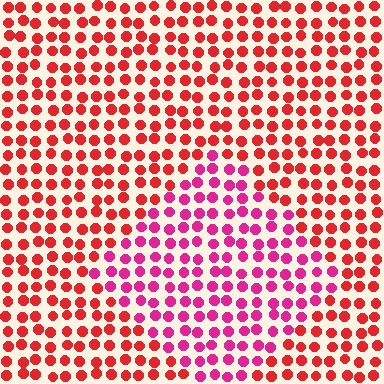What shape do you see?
I see a diamond.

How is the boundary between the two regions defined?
The boundary is defined purely by a slight shift in hue (about 34 degrees). Spacing, size, and orientation are identical on both sides.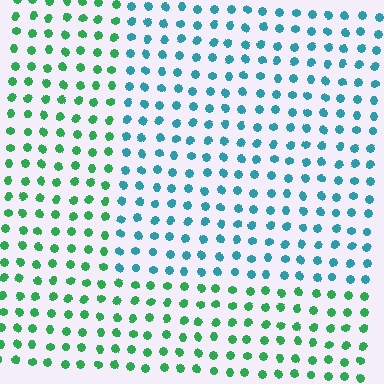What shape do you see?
I see a rectangle.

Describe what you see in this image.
The image is filled with small green elements in a uniform arrangement. A rectangle-shaped region is visible where the elements are tinted to a slightly different hue, forming a subtle color boundary.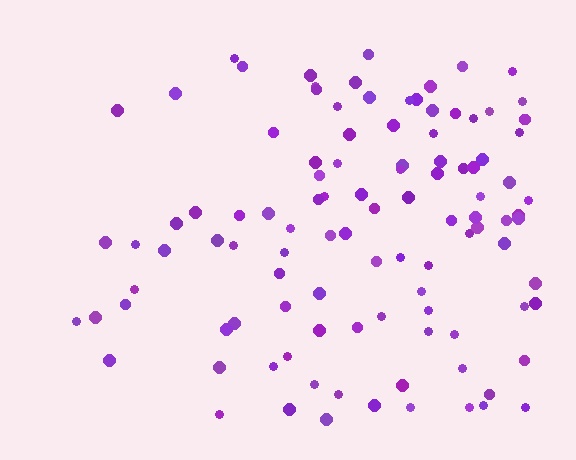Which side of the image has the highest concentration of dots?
The right.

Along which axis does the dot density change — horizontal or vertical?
Horizontal.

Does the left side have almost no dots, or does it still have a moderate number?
Still a moderate number, just noticeably fewer than the right.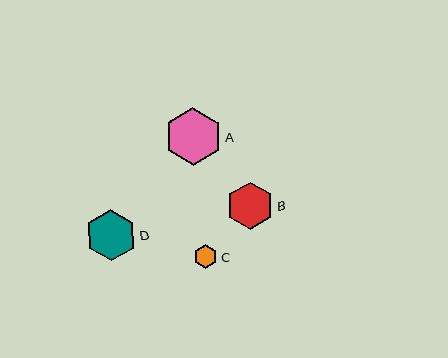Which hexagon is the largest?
Hexagon A is the largest with a size of approximately 57 pixels.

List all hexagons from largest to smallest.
From largest to smallest: A, D, B, C.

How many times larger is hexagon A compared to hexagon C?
Hexagon A is approximately 2.4 times the size of hexagon C.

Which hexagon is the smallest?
Hexagon C is the smallest with a size of approximately 24 pixels.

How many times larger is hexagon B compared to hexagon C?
Hexagon B is approximately 2.0 times the size of hexagon C.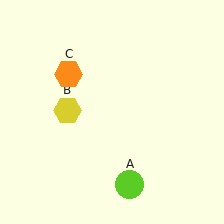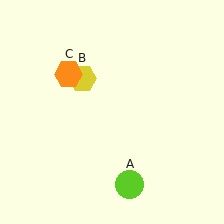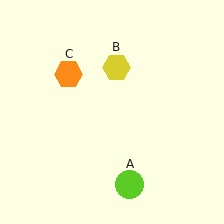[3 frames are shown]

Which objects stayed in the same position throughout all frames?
Lime circle (object A) and orange hexagon (object C) remained stationary.